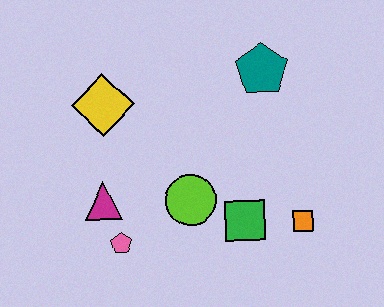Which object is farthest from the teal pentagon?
The pink pentagon is farthest from the teal pentagon.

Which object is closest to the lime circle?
The green square is closest to the lime circle.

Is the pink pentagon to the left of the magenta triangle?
No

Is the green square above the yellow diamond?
No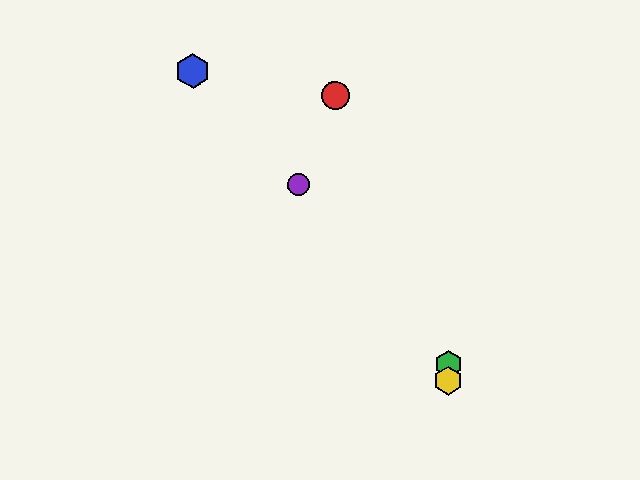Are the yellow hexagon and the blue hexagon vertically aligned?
No, the yellow hexagon is at x≈449 and the blue hexagon is at x≈193.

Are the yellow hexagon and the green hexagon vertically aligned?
Yes, both are at x≈449.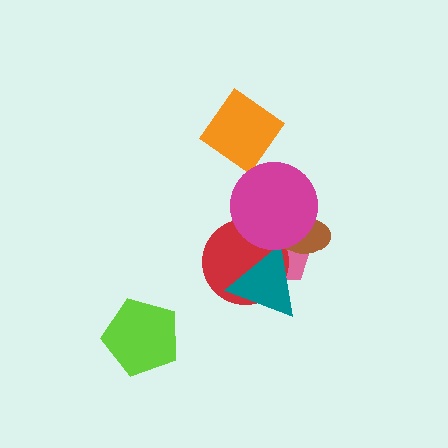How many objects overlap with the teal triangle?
3 objects overlap with the teal triangle.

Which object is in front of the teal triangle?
The brown ellipse is in front of the teal triangle.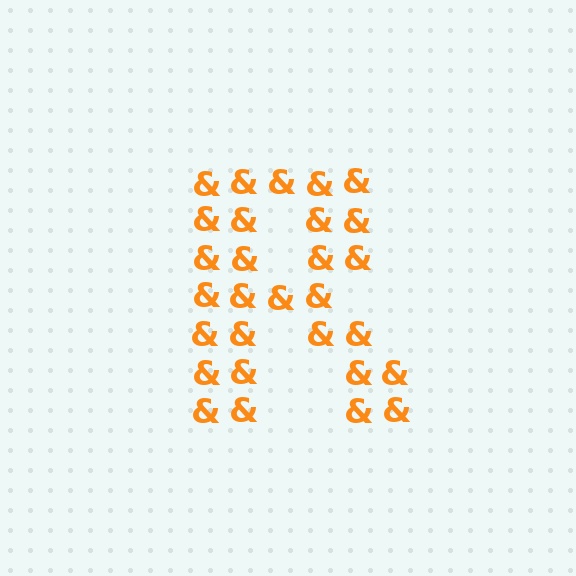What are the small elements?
The small elements are ampersands.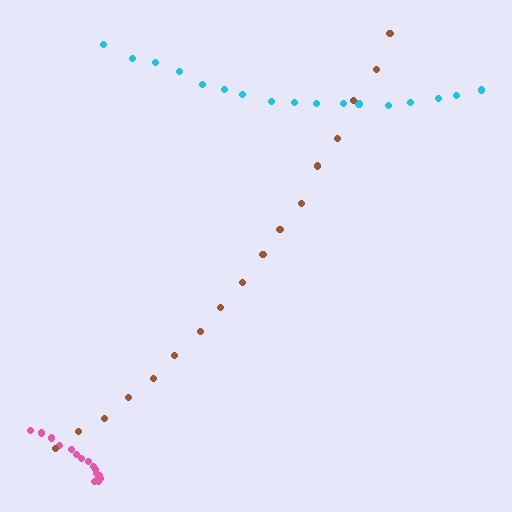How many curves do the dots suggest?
There are 3 distinct paths.